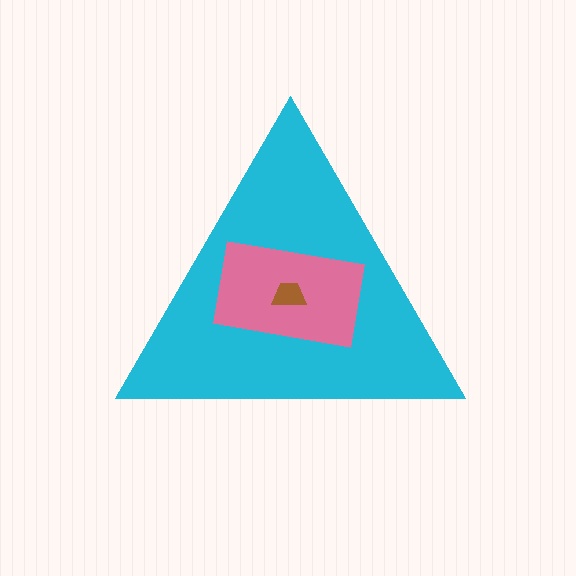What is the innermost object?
The brown trapezoid.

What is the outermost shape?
The cyan triangle.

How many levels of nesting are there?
3.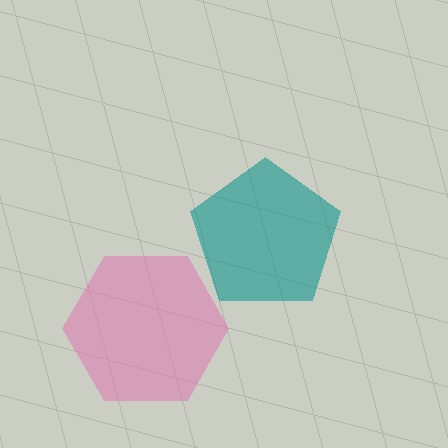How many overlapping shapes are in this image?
There are 2 overlapping shapes in the image.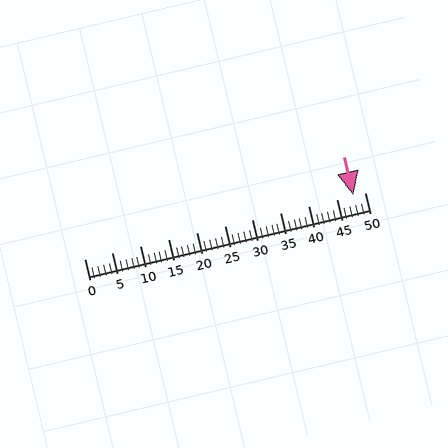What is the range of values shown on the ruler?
The ruler shows values from 0 to 50.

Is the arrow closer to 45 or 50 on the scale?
The arrow is closer to 50.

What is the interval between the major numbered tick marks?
The major tick marks are spaced 5 units apart.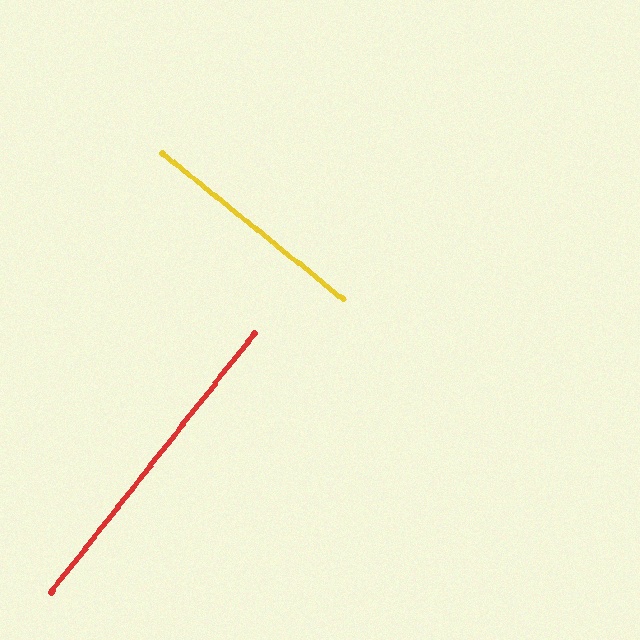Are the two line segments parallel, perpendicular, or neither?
Perpendicular — they meet at approximately 89°.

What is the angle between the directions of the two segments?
Approximately 89 degrees.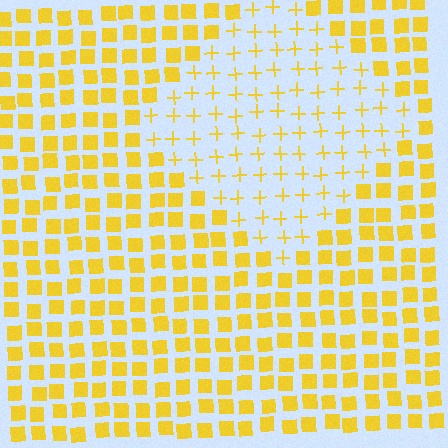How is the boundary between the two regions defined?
The boundary is defined by a change in element shape: plus signs inside vs. squares outside. All elements share the same color and spacing.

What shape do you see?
I see a diamond.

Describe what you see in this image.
The image is filled with small yellow elements arranged in a uniform grid. A diamond-shaped region contains plus signs, while the surrounding area contains squares. The boundary is defined purely by the change in element shape.